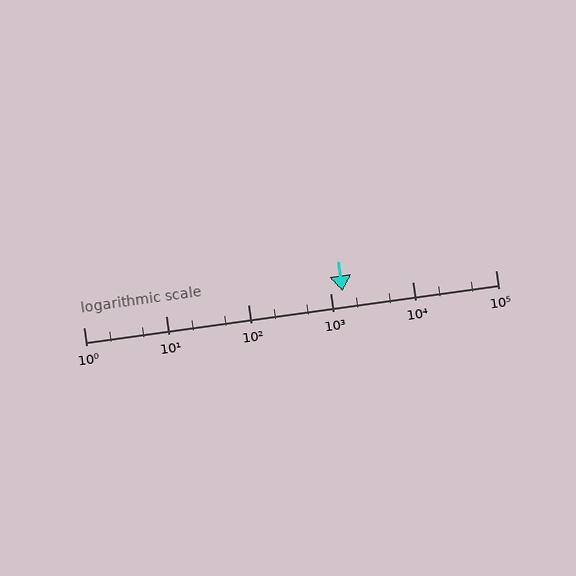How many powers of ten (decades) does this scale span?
The scale spans 5 decades, from 1 to 100000.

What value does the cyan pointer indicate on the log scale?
The pointer indicates approximately 1400.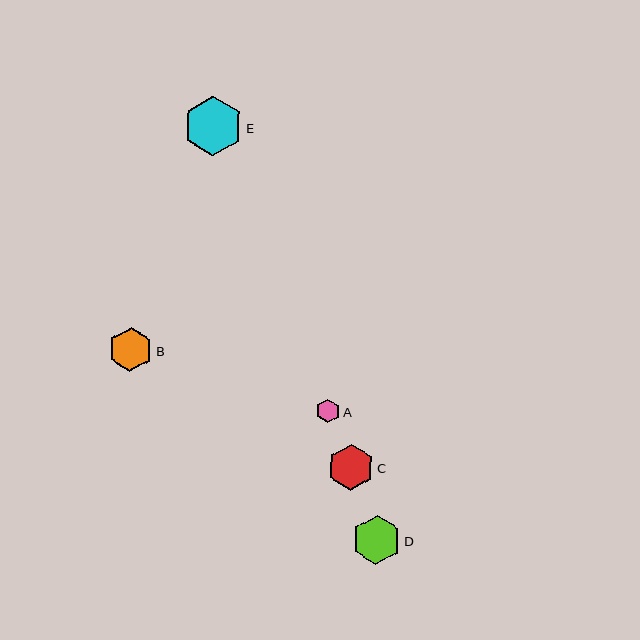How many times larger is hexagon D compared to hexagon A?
Hexagon D is approximately 2.1 times the size of hexagon A.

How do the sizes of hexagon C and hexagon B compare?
Hexagon C and hexagon B are approximately the same size.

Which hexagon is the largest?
Hexagon E is the largest with a size of approximately 60 pixels.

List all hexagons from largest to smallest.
From largest to smallest: E, D, C, B, A.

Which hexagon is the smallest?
Hexagon A is the smallest with a size of approximately 24 pixels.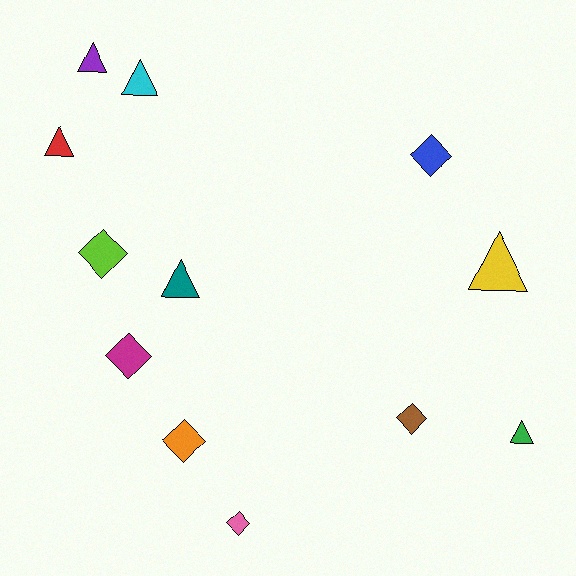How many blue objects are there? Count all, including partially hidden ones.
There is 1 blue object.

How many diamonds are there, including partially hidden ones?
There are 6 diamonds.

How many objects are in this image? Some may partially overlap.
There are 12 objects.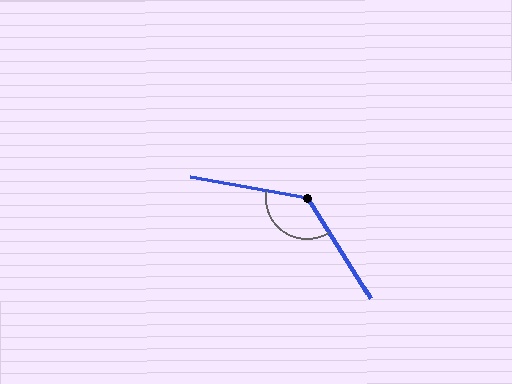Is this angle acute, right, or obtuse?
It is obtuse.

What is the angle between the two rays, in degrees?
Approximately 132 degrees.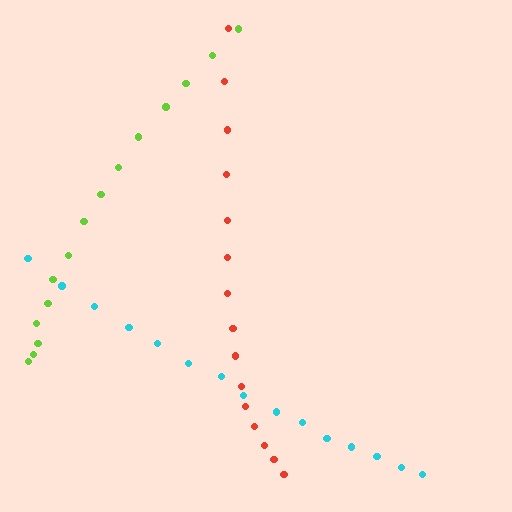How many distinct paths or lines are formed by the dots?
There are 3 distinct paths.